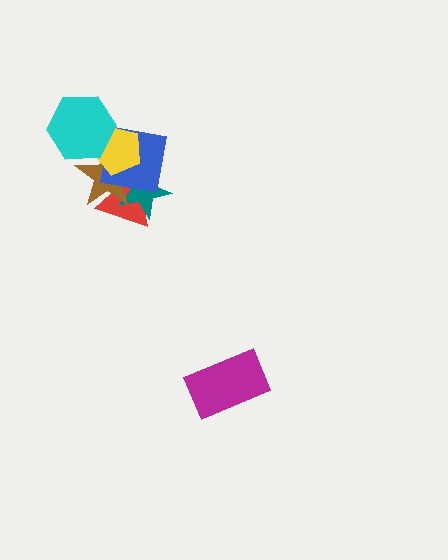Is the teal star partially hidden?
Yes, it is partially covered by another shape.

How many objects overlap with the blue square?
4 objects overlap with the blue square.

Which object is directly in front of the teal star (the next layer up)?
The brown star is directly in front of the teal star.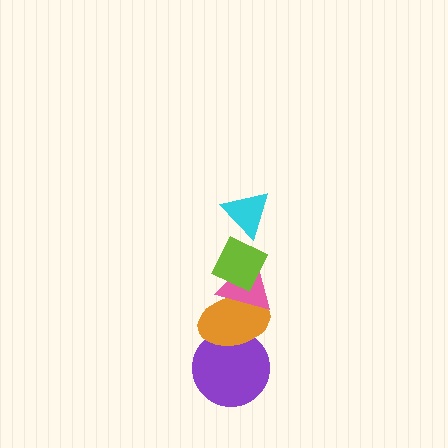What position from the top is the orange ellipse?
The orange ellipse is 4th from the top.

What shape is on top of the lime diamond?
The cyan triangle is on top of the lime diamond.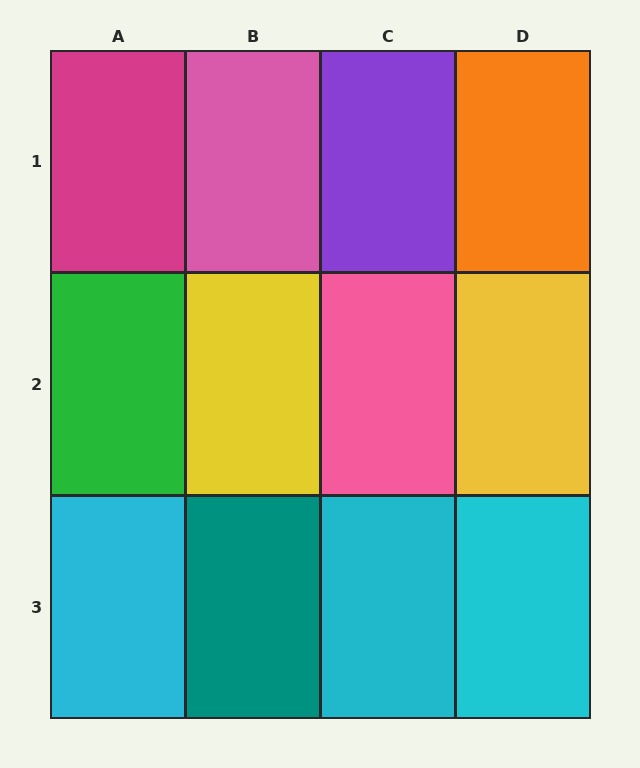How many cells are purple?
1 cell is purple.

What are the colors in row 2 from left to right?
Green, yellow, pink, yellow.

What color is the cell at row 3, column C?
Cyan.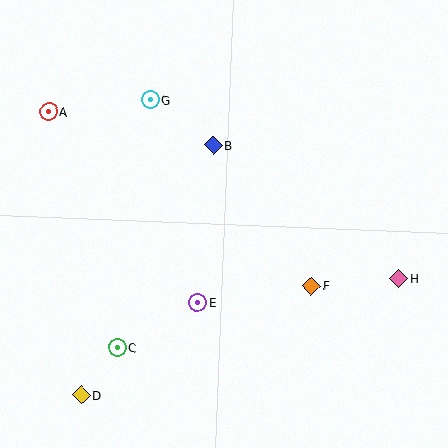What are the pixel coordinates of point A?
Point A is at (49, 111).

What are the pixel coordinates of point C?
Point C is at (117, 348).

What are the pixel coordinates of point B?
Point B is at (214, 145).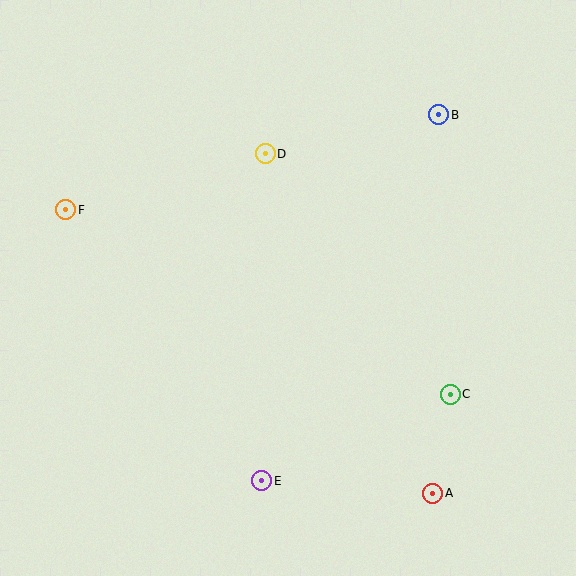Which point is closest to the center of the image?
Point D at (265, 154) is closest to the center.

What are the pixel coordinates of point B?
Point B is at (439, 115).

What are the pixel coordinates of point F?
Point F is at (66, 210).